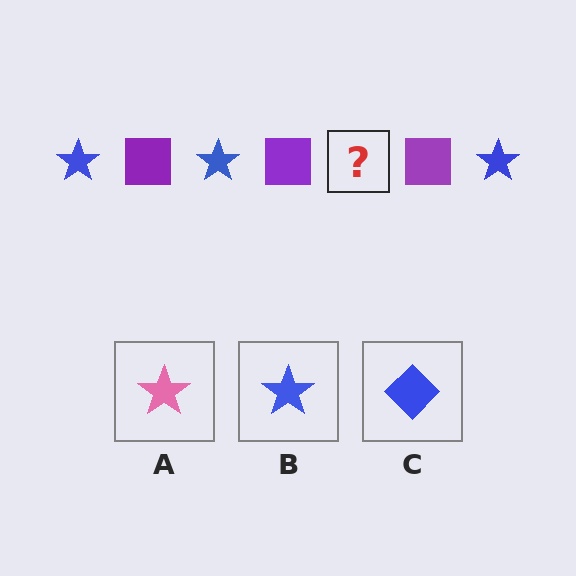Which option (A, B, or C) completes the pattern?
B.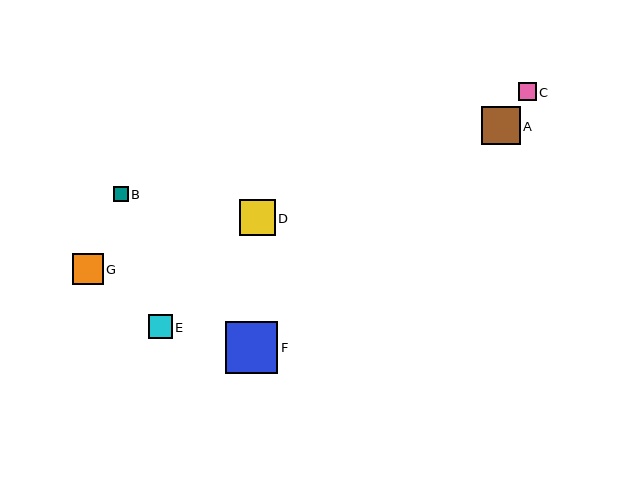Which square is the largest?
Square F is the largest with a size of approximately 52 pixels.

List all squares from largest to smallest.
From largest to smallest: F, A, D, G, E, C, B.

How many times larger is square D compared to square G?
Square D is approximately 1.1 times the size of square G.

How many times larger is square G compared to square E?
Square G is approximately 1.3 times the size of square E.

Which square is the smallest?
Square B is the smallest with a size of approximately 15 pixels.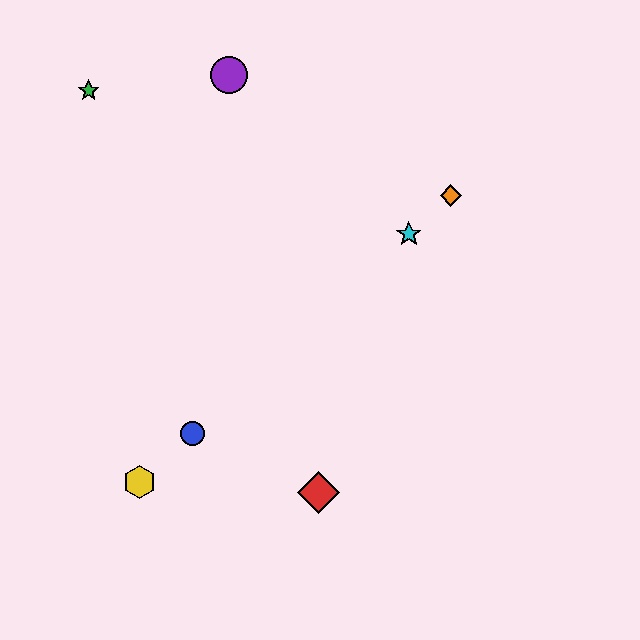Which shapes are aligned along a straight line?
The blue circle, the yellow hexagon, the orange diamond, the cyan star are aligned along a straight line.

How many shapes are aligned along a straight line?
4 shapes (the blue circle, the yellow hexagon, the orange diamond, the cyan star) are aligned along a straight line.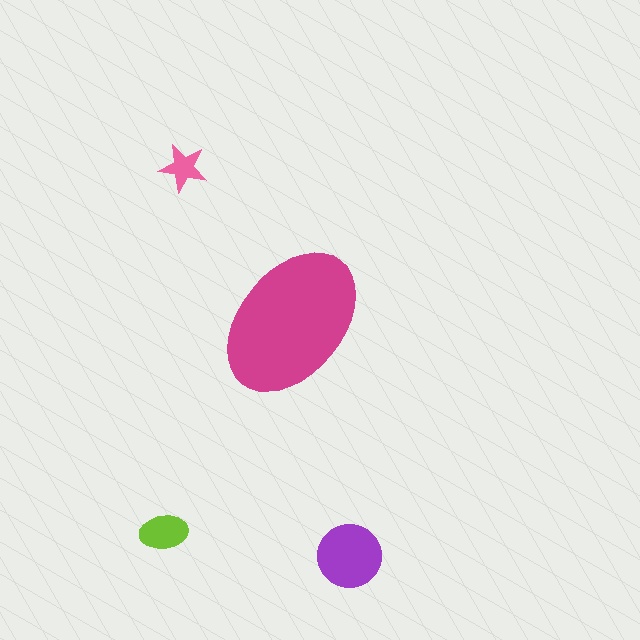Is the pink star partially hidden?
No, the pink star is fully visible.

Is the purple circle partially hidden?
No, the purple circle is fully visible.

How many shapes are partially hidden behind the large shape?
0 shapes are partially hidden.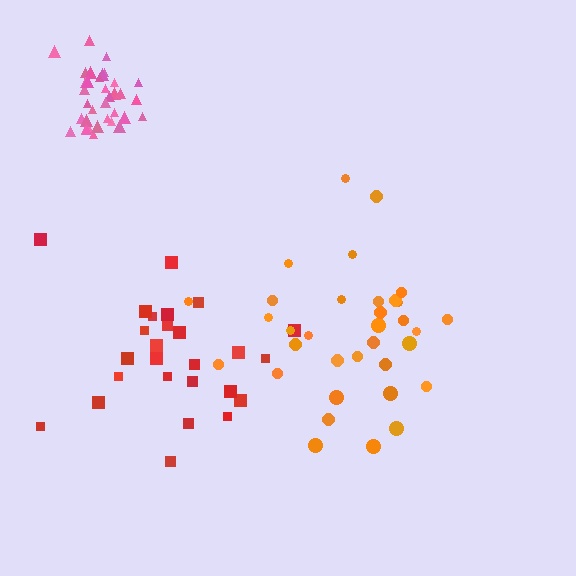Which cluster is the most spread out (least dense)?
Red.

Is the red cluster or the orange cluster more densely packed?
Orange.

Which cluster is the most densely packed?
Pink.